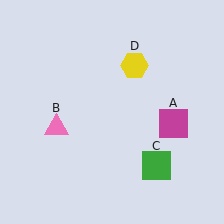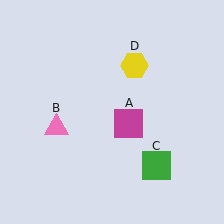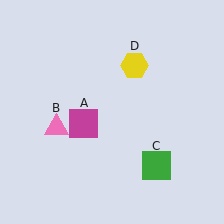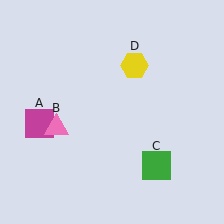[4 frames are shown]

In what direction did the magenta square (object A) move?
The magenta square (object A) moved left.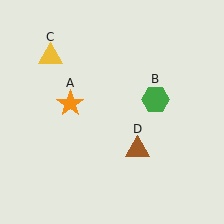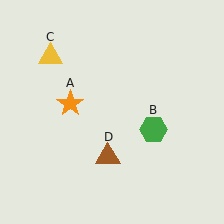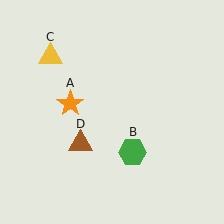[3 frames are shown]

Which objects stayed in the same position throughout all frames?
Orange star (object A) and yellow triangle (object C) remained stationary.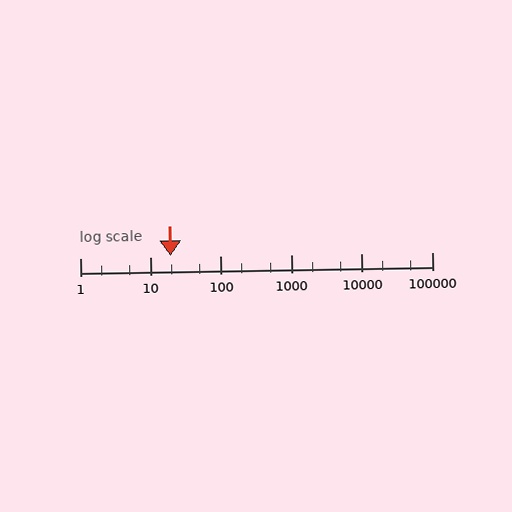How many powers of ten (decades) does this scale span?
The scale spans 5 decades, from 1 to 100000.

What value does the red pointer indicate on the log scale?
The pointer indicates approximately 19.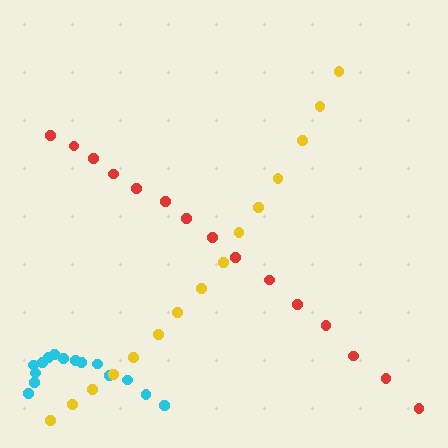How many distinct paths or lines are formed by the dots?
There are 3 distinct paths.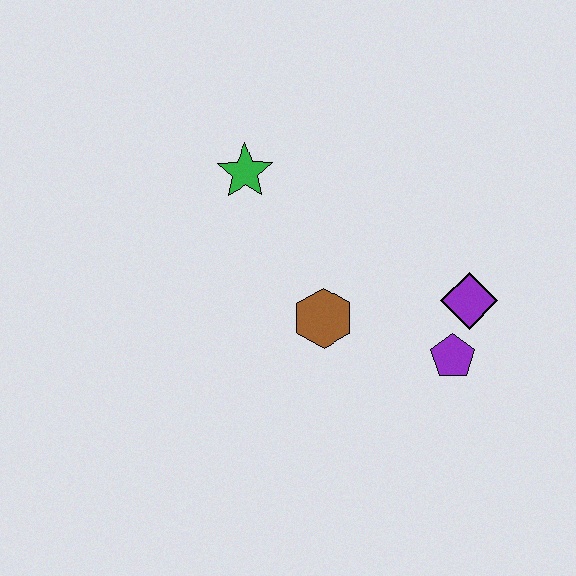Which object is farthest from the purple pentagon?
The green star is farthest from the purple pentagon.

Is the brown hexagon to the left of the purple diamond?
Yes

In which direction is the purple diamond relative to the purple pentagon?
The purple diamond is above the purple pentagon.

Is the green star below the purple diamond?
No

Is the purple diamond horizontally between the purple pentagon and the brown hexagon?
No